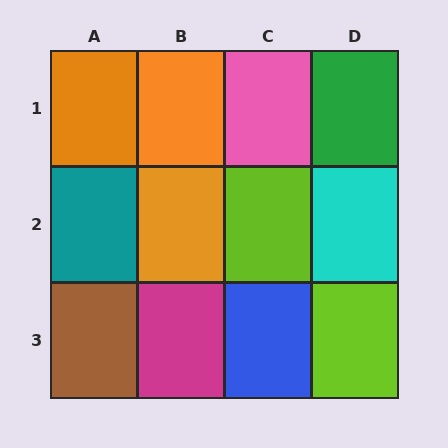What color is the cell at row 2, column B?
Orange.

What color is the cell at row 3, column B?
Magenta.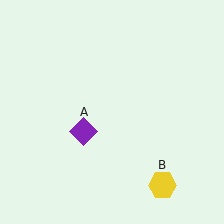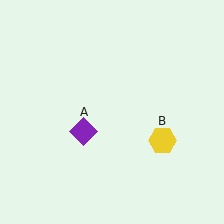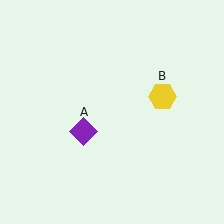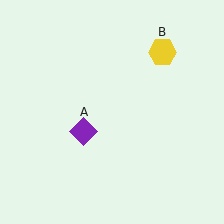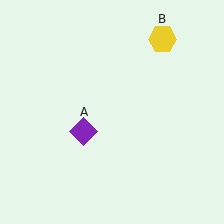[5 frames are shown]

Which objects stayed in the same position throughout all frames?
Purple diamond (object A) remained stationary.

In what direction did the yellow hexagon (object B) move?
The yellow hexagon (object B) moved up.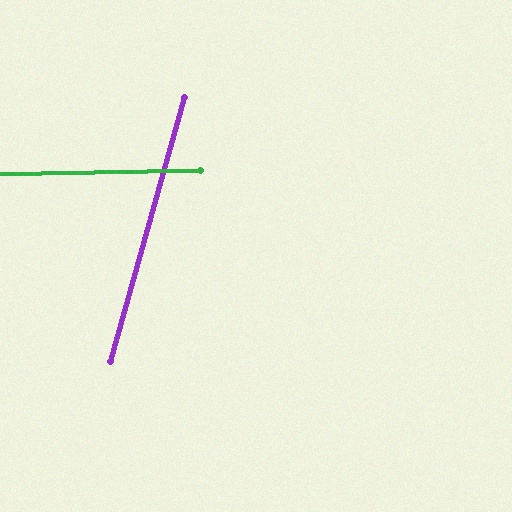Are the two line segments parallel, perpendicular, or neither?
Neither parallel nor perpendicular — they differ by about 73°.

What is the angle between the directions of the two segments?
Approximately 73 degrees.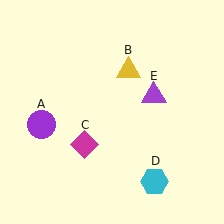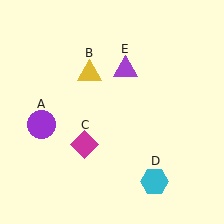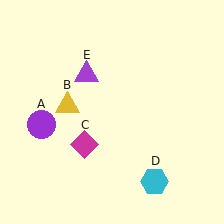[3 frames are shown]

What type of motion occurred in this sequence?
The yellow triangle (object B), purple triangle (object E) rotated counterclockwise around the center of the scene.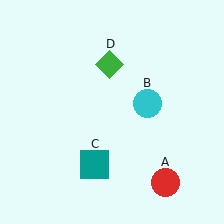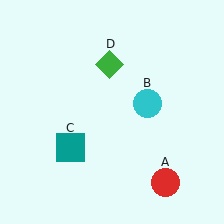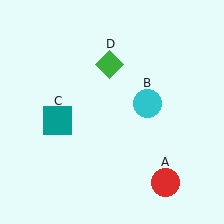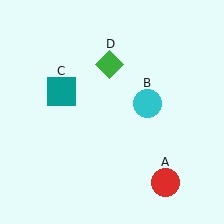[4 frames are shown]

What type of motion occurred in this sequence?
The teal square (object C) rotated clockwise around the center of the scene.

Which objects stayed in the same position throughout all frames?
Red circle (object A) and cyan circle (object B) and green diamond (object D) remained stationary.